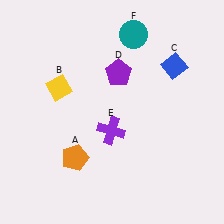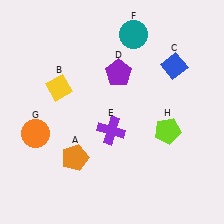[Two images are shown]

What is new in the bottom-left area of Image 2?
An orange circle (G) was added in the bottom-left area of Image 2.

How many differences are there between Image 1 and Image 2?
There are 2 differences between the two images.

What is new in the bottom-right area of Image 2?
A lime pentagon (H) was added in the bottom-right area of Image 2.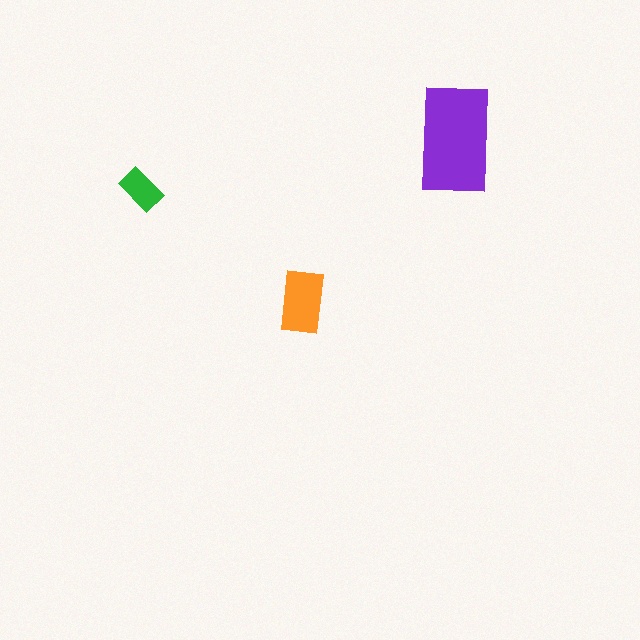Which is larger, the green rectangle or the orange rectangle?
The orange one.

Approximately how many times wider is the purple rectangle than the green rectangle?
About 2.5 times wider.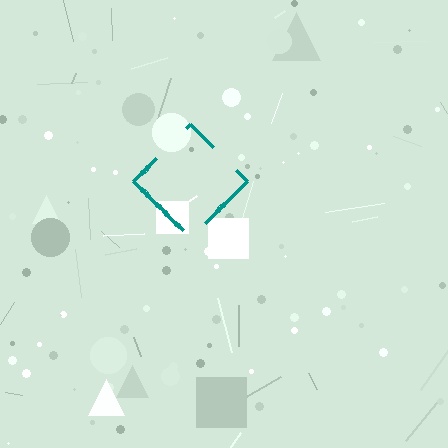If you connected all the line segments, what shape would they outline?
They would outline a diamond.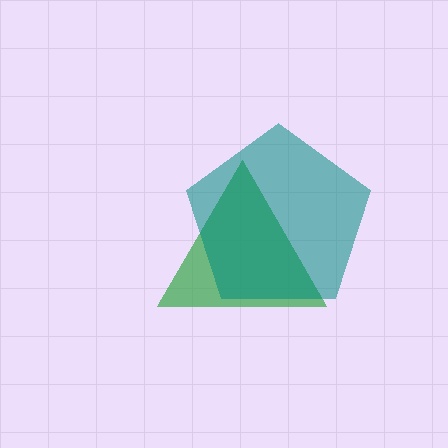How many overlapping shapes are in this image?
There are 2 overlapping shapes in the image.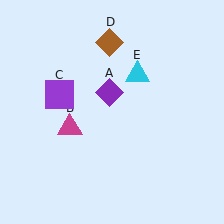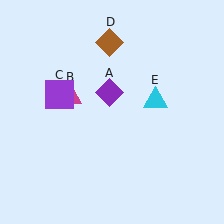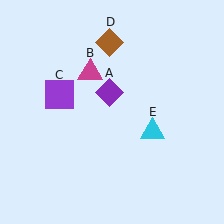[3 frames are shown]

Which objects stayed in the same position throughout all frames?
Purple diamond (object A) and purple square (object C) and brown diamond (object D) remained stationary.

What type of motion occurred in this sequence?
The magenta triangle (object B), cyan triangle (object E) rotated clockwise around the center of the scene.